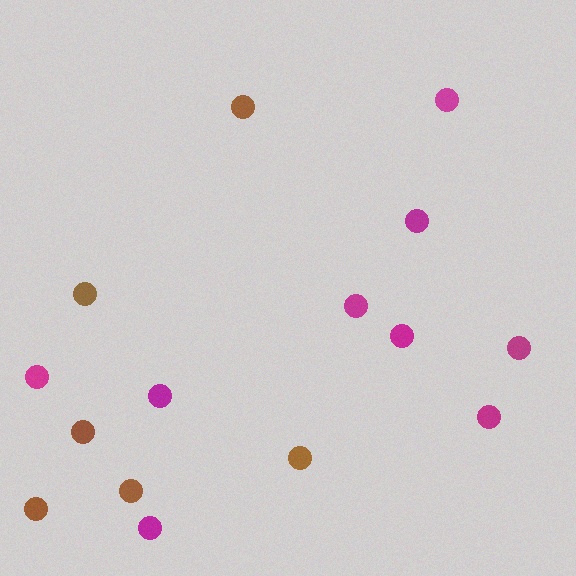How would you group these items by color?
There are 2 groups: one group of magenta circles (9) and one group of brown circles (6).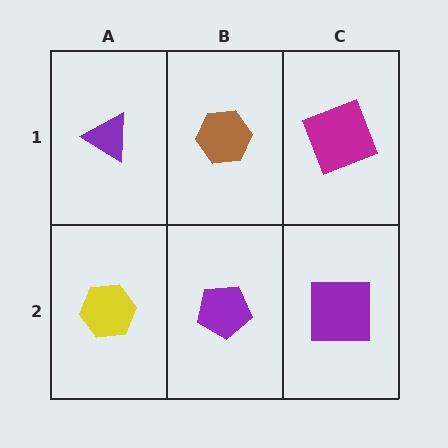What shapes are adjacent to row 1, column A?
A yellow hexagon (row 2, column A), a brown hexagon (row 1, column B).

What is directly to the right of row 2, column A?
A purple pentagon.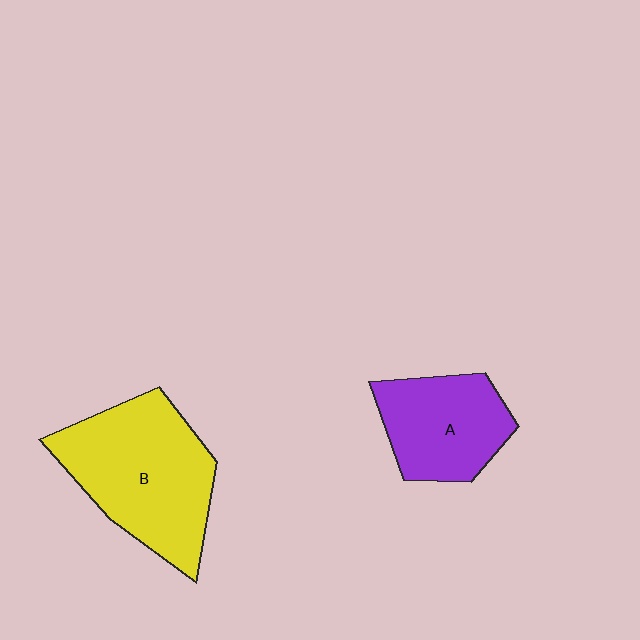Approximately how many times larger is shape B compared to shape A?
Approximately 1.5 times.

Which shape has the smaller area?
Shape A (purple).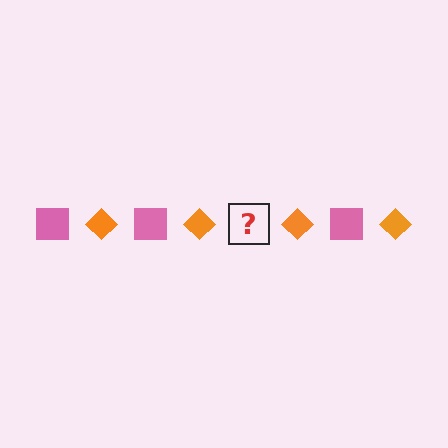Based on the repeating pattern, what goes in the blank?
The blank should be a pink square.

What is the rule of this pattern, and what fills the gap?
The rule is that the pattern alternates between pink square and orange diamond. The gap should be filled with a pink square.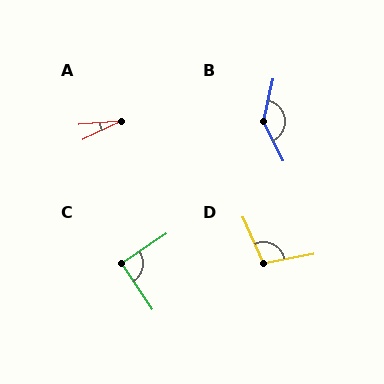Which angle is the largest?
B, at approximately 140 degrees.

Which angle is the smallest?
A, at approximately 21 degrees.